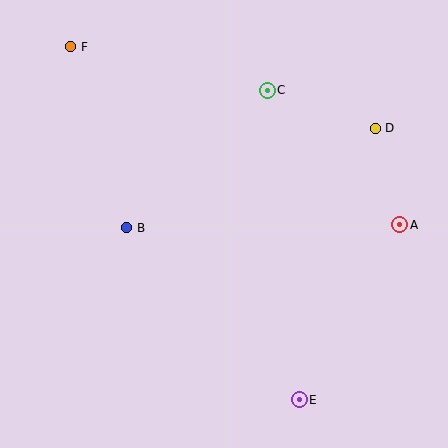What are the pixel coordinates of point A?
Point A is at (400, 225).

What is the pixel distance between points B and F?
The distance between B and F is 190 pixels.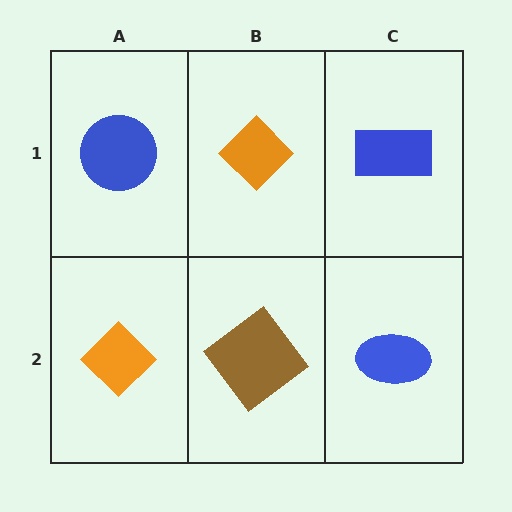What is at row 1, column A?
A blue circle.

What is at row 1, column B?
An orange diamond.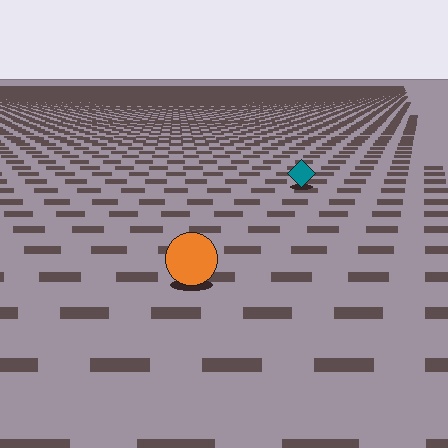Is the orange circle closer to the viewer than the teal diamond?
Yes. The orange circle is closer — you can tell from the texture gradient: the ground texture is coarser near it.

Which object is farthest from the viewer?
The teal diamond is farthest from the viewer. It appears smaller and the ground texture around it is denser.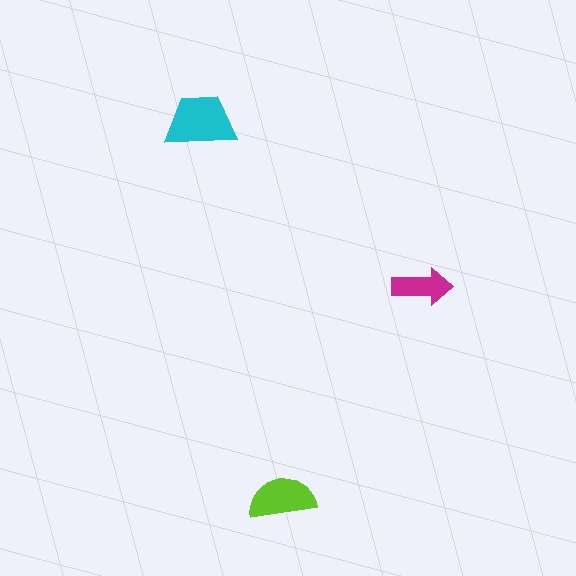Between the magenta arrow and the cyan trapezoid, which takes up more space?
The cyan trapezoid.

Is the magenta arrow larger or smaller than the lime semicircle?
Smaller.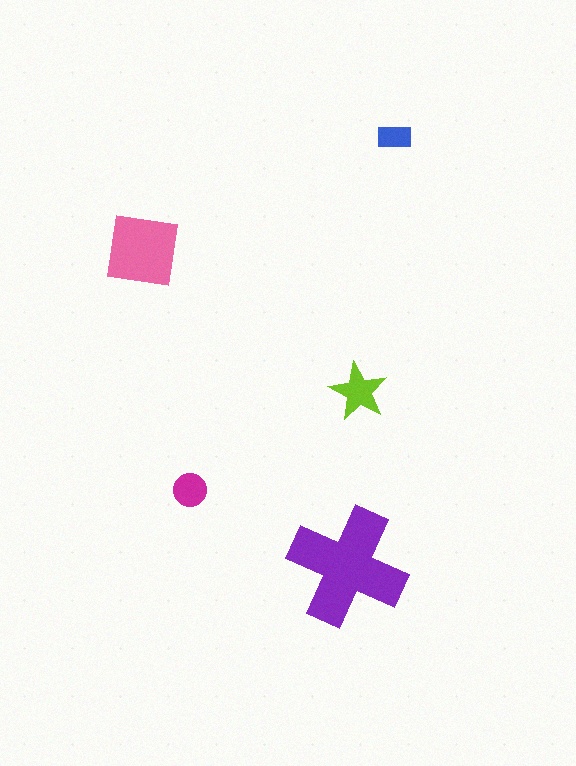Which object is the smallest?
The blue rectangle.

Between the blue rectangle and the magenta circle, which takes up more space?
The magenta circle.